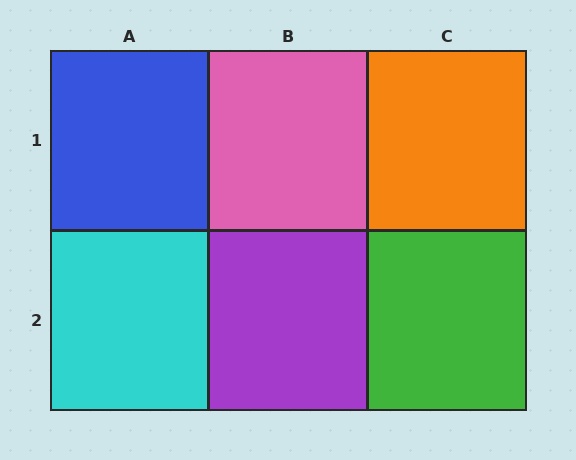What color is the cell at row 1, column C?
Orange.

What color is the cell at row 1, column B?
Pink.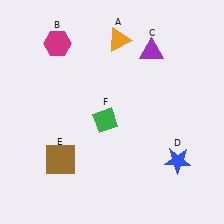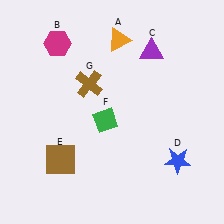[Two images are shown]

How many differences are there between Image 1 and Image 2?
There is 1 difference between the two images.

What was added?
A brown cross (G) was added in Image 2.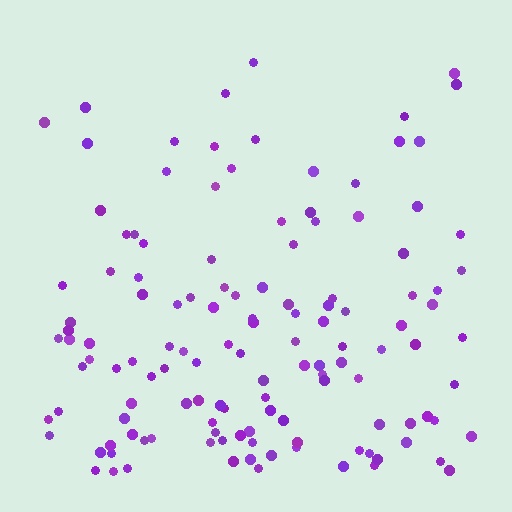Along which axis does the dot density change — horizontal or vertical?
Vertical.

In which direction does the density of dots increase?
From top to bottom, with the bottom side densest.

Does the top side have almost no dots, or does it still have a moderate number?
Still a moderate number, just noticeably fewer than the bottom.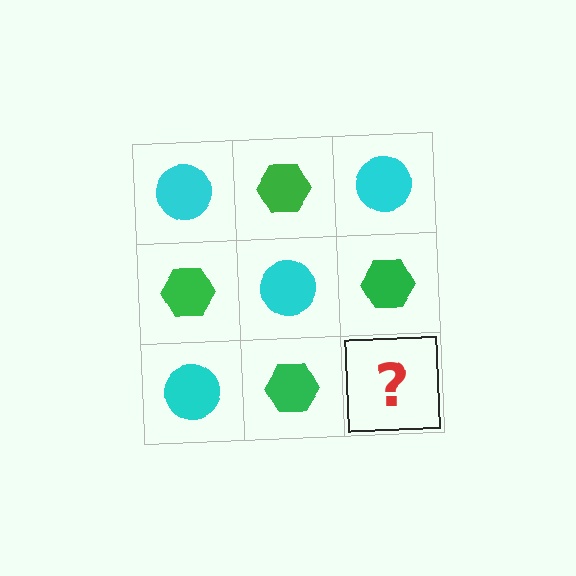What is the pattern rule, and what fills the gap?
The rule is that it alternates cyan circle and green hexagon in a checkerboard pattern. The gap should be filled with a cyan circle.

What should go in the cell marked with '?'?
The missing cell should contain a cyan circle.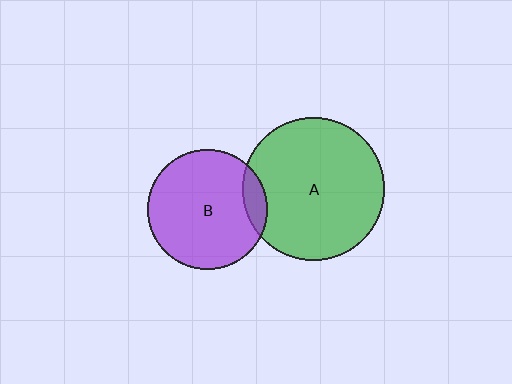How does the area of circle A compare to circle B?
Approximately 1.4 times.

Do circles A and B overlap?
Yes.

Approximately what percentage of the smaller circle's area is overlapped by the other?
Approximately 10%.